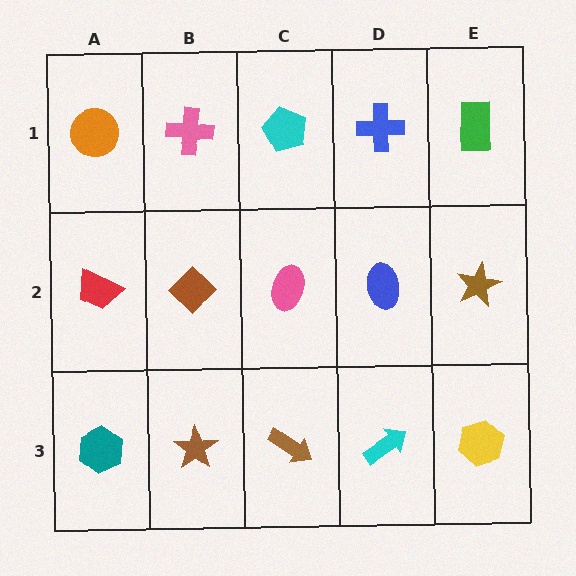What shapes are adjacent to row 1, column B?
A brown diamond (row 2, column B), an orange circle (row 1, column A), a cyan pentagon (row 1, column C).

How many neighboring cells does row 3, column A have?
2.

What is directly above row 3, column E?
A brown star.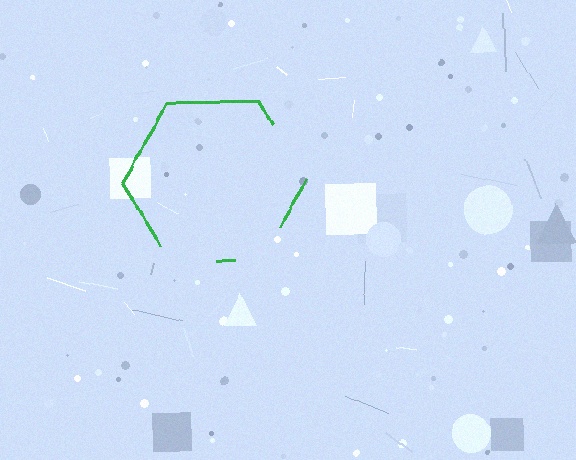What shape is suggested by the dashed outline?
The dashed outline suggests a hexagon.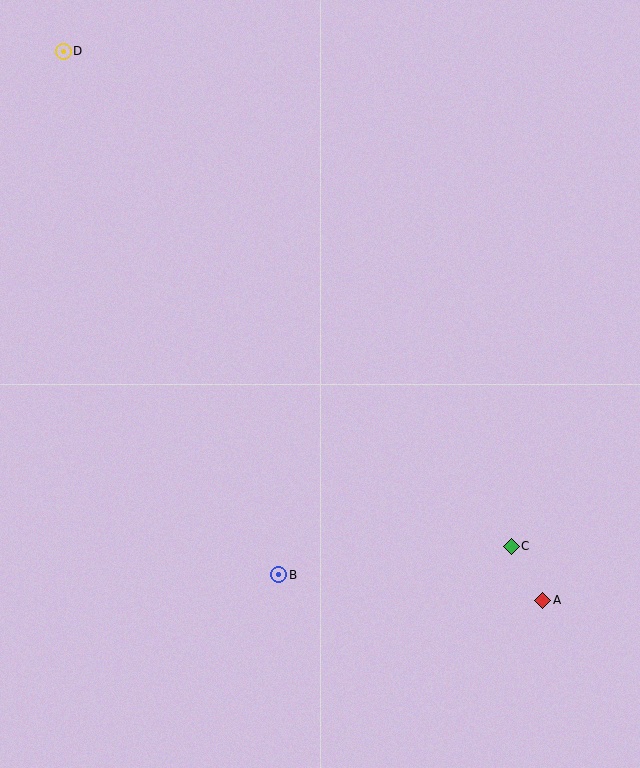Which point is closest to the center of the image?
Point B at (279, 575) is closest to the center.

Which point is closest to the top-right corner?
Point C is closest to the top-right corner.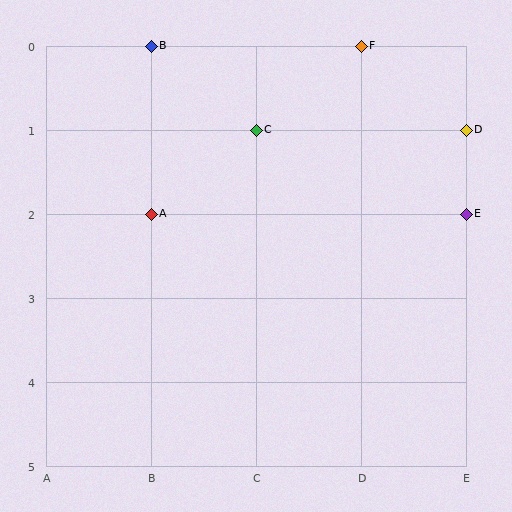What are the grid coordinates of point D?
Point D is at grid coordinates (E, 1).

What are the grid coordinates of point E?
Point E is at grid coordinates (E, 2).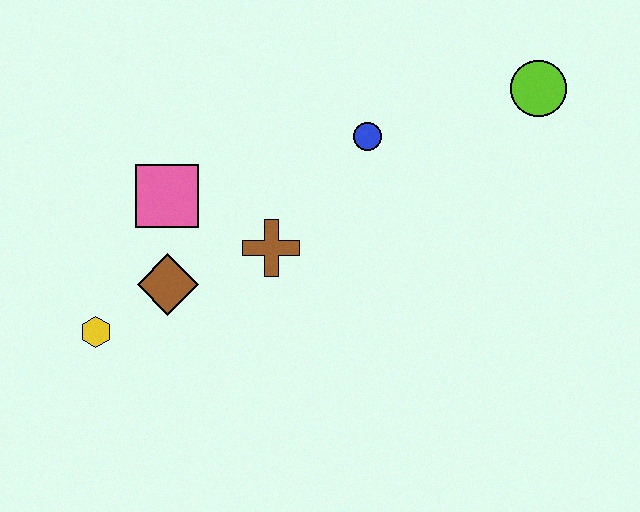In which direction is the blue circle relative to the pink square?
The blue circle is to the right of the pink square.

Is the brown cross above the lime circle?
No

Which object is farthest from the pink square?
The lime circle is farthest from the pink square.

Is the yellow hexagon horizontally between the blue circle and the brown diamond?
No